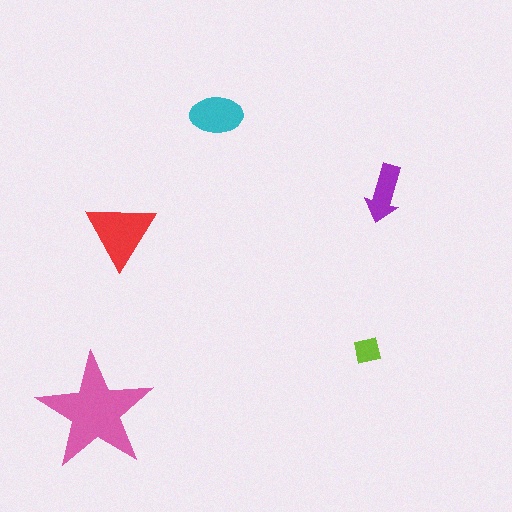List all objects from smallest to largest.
The lime square, the purple arrow, the cyan ellipse, the red triangle, the pink star.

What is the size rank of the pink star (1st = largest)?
1st.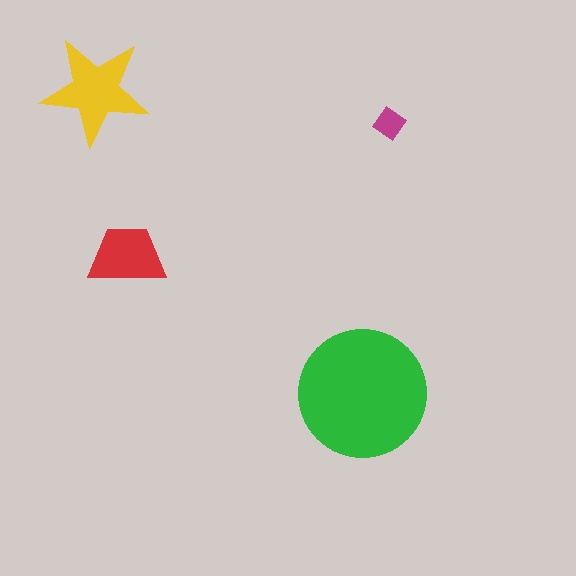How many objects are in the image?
There are 4 objects in the image.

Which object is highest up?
The yellow star is topmost.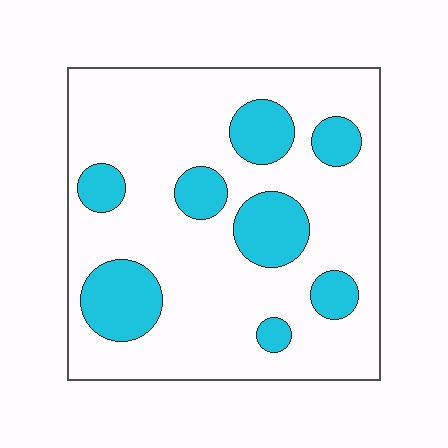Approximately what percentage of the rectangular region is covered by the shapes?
Approximately 25%.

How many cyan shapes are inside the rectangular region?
8.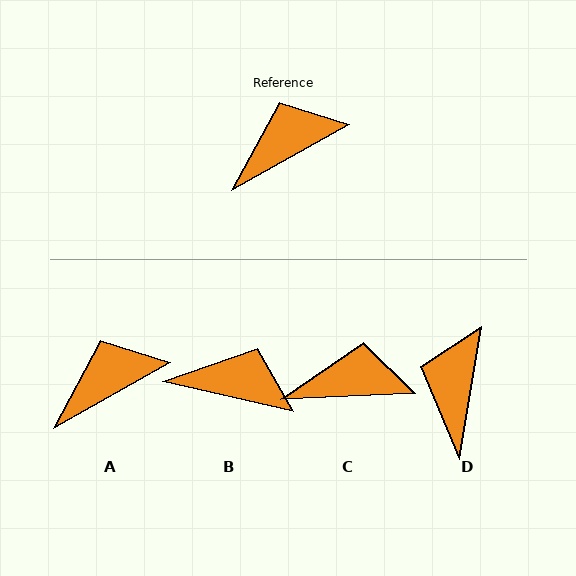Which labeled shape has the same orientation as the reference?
A.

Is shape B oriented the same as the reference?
No, it is off by about 42 degrees.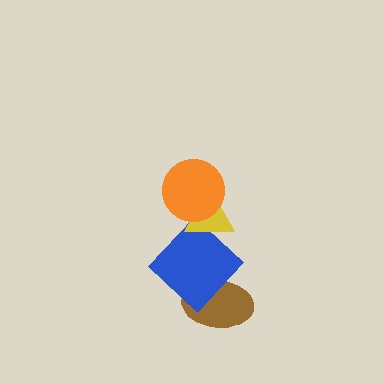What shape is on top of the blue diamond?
The yellow triangle is on top of the blue diamond.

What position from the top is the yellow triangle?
The yellow triangle is 2nd from the top.